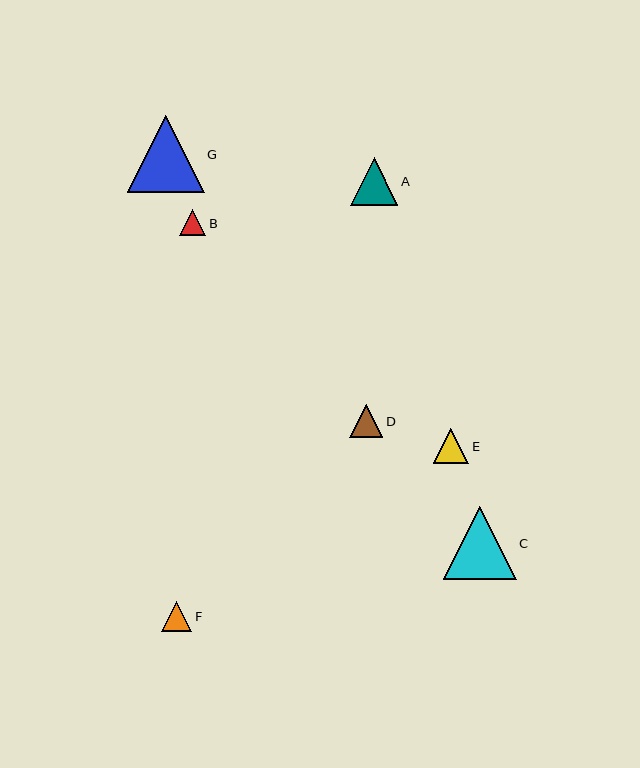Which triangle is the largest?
Triangle G is the largest with a size of approximately 77 pixels.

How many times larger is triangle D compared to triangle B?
Triangle D is approximately 1.3 times the size of triangle B.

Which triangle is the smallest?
Triangle B is the smallest with a size of approximately 26 pixels.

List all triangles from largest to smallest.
From largest to smallest: G, C, A, E, D, F, B.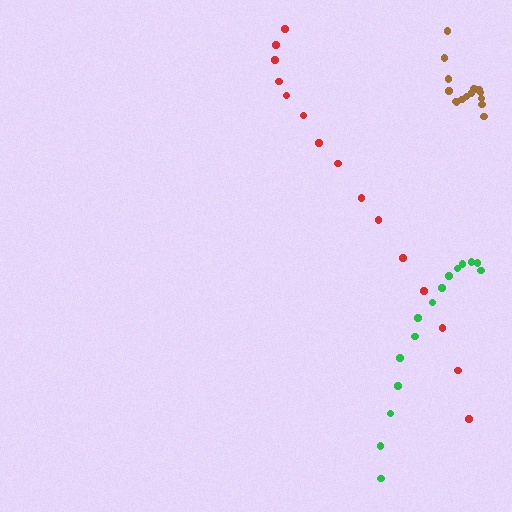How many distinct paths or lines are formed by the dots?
There are 3 distinct paths.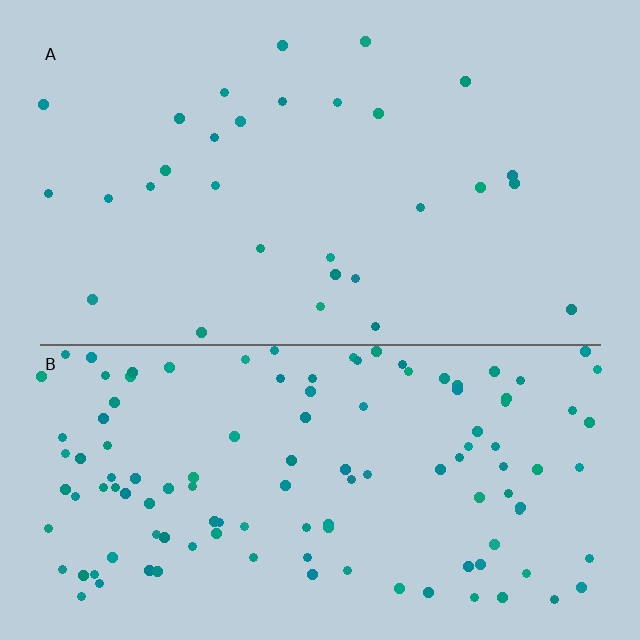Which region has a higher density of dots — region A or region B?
B (the bottom).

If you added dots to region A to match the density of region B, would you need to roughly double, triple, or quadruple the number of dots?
Approximately quadruple.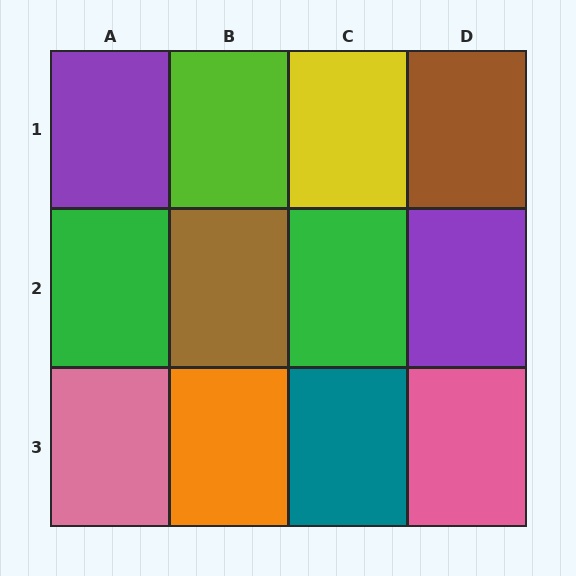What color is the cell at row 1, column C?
Yellow.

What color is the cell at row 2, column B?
Brown.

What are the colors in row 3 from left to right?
Pink, orange, teal, pink.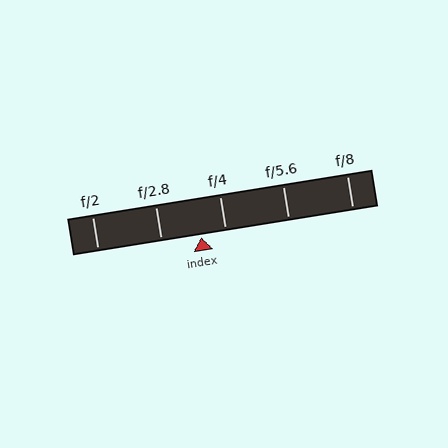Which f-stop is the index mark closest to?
The index mark is closest to f/4.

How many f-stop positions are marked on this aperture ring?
There are 5 f-stop positions marked.